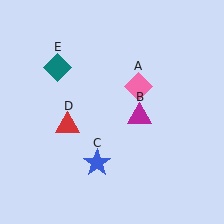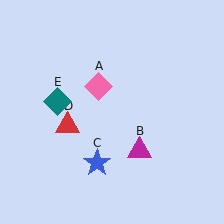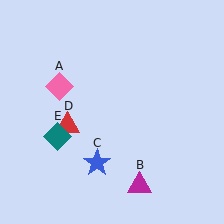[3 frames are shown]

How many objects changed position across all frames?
3 objects changed position: pink diamond (object A), magenta triangle (object B), teal diamond (object E).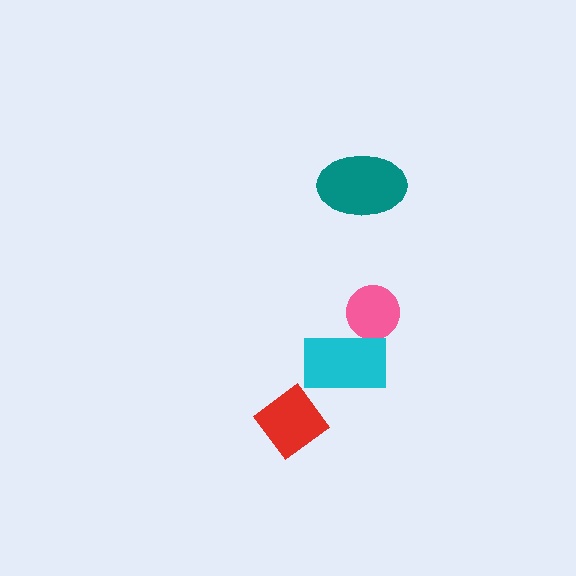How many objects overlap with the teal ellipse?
0 objects overlap with the teal ellipse.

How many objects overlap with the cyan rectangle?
1 object overlaps with the cyan rectangle.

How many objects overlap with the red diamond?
0 objects overlap with the red diamond.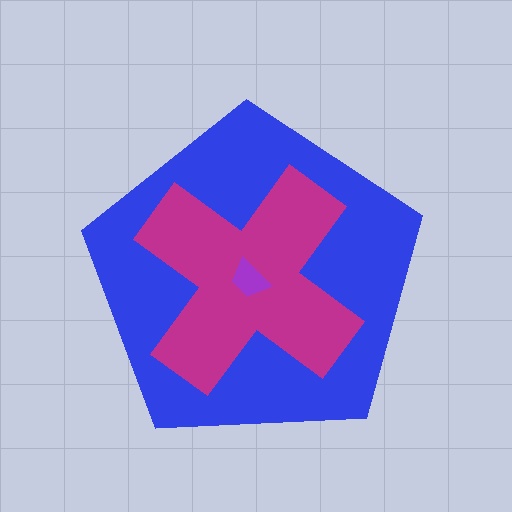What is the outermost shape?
The blue pentagon.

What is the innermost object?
The purple trapezoid.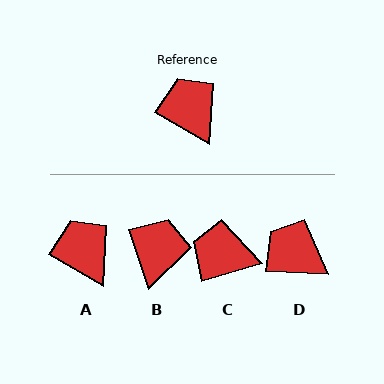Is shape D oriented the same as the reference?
No, it is off by about 28 degrees.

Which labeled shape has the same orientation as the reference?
A.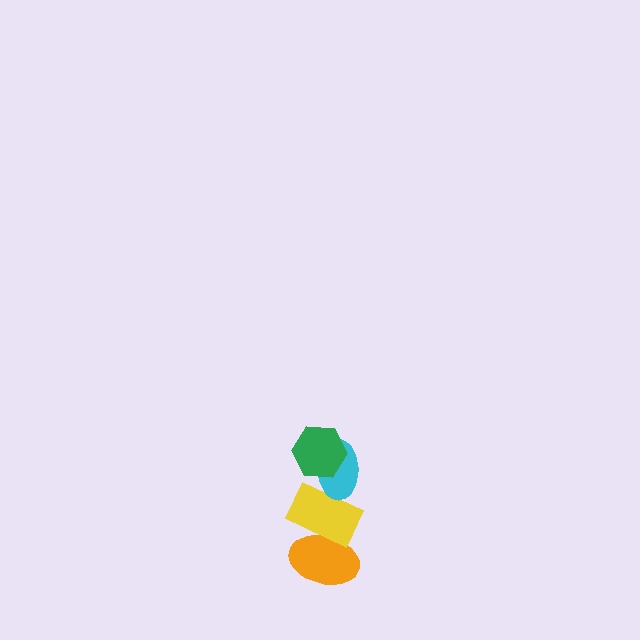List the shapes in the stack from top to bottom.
From top to bottom: the green hexagon, the cyan ellipse, the yellow rectangle, the orange ellipse.